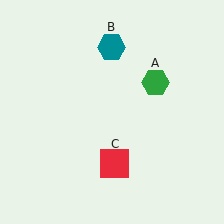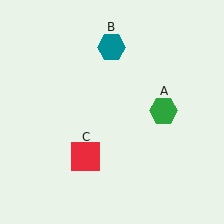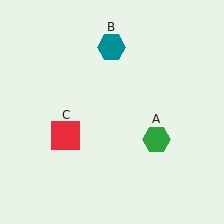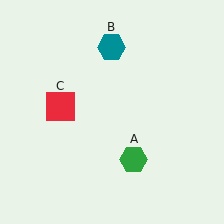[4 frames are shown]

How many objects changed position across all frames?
2 objects changed position: green hexagon (object A), red square (object C).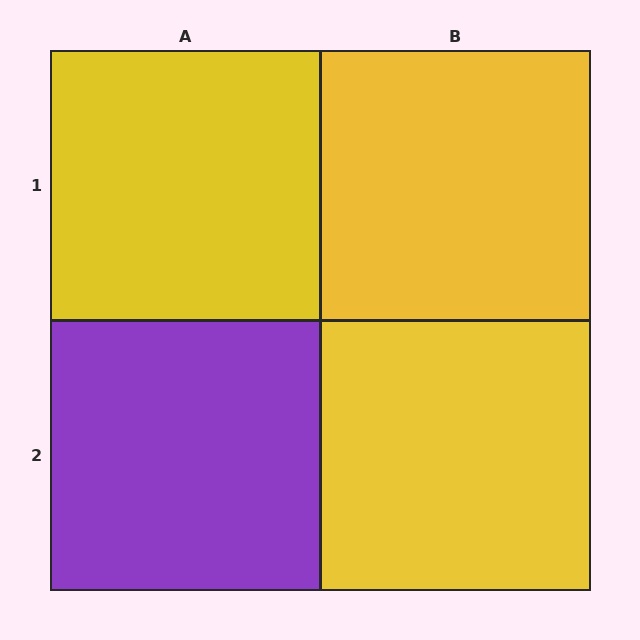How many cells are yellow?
3 cells are yellow.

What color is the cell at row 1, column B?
Yellow.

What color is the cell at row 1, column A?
Yellow.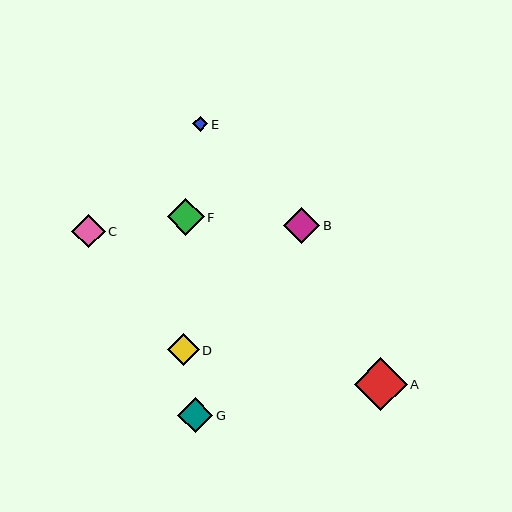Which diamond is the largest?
Diamond A is the largest with a size of approximately 53 pixels.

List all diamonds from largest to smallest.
From largest to smallest: A, F, B, G, C, D, E.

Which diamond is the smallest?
Diamond E is the smallest with a size of approximately 15 pixels.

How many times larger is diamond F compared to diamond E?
Diamond F is approximately 2.5 times the size of diamond E.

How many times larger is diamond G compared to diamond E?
Diamond G is approximately 2.3 times the size of diamond E.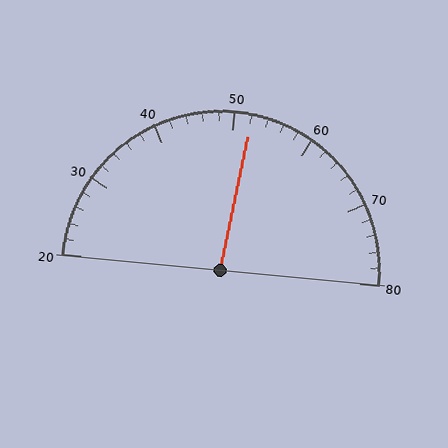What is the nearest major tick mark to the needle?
The nearest major tick mark is 50.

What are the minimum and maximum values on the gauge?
The gauge ranges from 20 to 80.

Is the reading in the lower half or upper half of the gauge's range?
The reading is in the upper half of the range (20 to 80).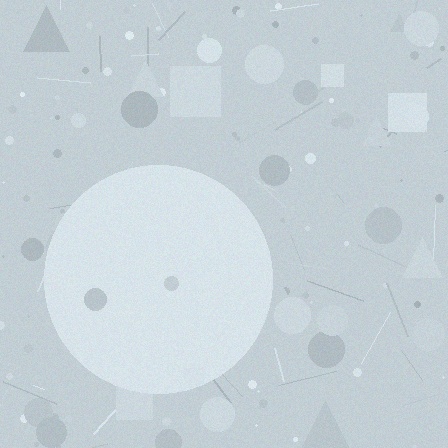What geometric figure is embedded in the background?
A circle is embedded in the background.